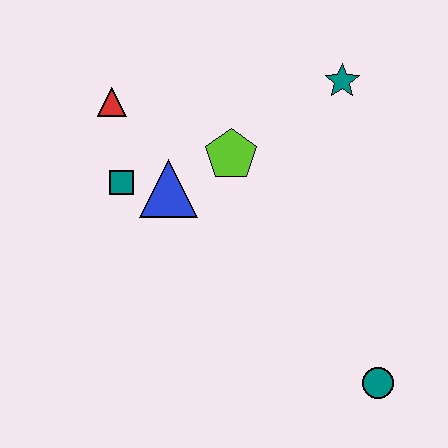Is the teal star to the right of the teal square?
Yes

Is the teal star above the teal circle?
Yes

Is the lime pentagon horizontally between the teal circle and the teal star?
No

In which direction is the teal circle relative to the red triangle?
The teal circle is below the red triangle.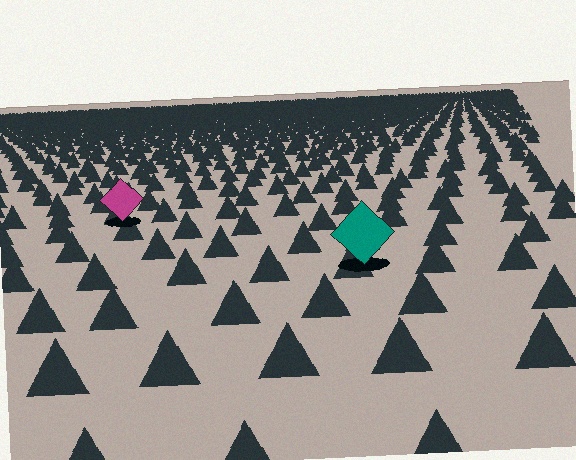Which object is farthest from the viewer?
The magenta diamond is farthest from the viewer. It appears smaller and the ground texture around it is denser.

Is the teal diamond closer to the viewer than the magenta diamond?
Yes. The teal diamond is closer — you can tell from the texture gradient: the ground texture is coarser near it.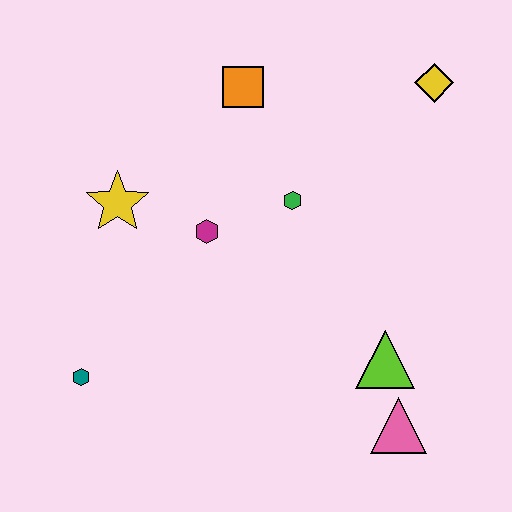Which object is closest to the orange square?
The green hexagon is closest to the orange square.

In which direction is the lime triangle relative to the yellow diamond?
The lime triangle is below the yellow diamond.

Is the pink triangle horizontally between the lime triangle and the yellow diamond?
Yes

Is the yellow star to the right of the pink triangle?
No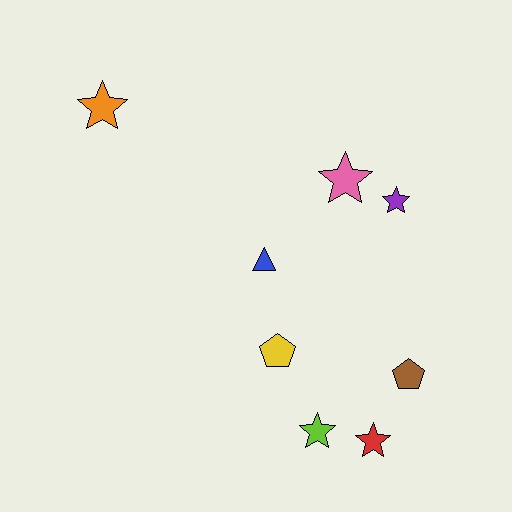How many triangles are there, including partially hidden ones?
There is 1 triangle.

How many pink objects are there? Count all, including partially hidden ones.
There is 1 pink object.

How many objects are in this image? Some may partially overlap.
There are 8 objects.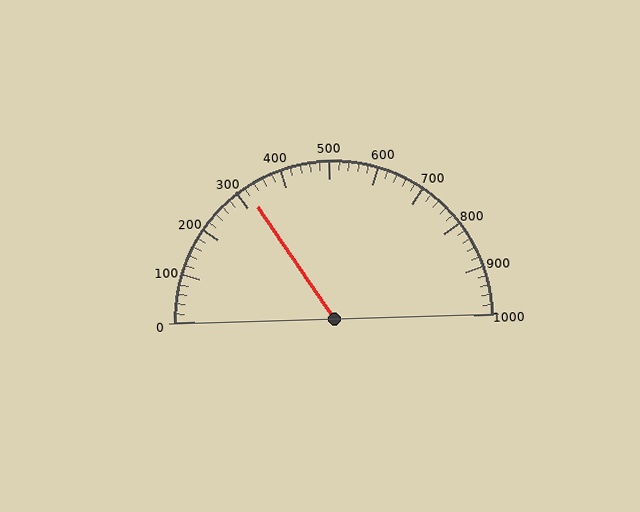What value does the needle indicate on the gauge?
The needle indicates approximately 320.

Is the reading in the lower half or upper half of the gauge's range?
The reading is in the lower half of the range (0 to 1000).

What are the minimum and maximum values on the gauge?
The gauge ranges from 0 to 1000.